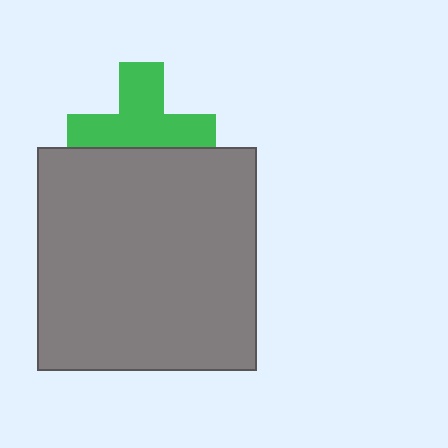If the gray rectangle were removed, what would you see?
You would see the complete green cross.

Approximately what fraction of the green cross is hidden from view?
Roughly 35% of the green cross is hidden behind the gray rectangle.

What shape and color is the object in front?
The object in front is a gray rectangle.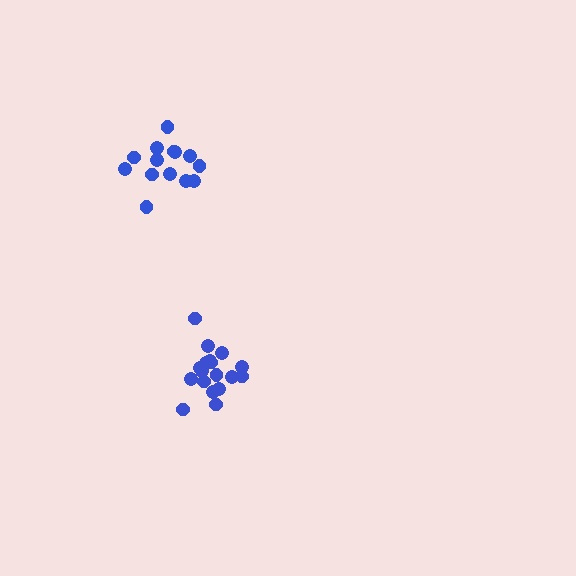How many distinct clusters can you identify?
There are 2 distinct clusters.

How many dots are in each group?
Group 1: 18 dots, Group 2: 14 dots (32 total).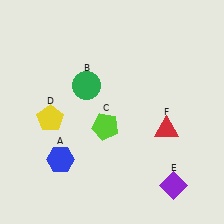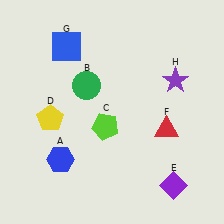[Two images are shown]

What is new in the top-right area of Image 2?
A purple star (H) was added in the top-right area of Image 2.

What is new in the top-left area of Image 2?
A blue square (G) was added in the top-left area of Image 2.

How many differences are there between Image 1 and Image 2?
There are 2 differences between the two images.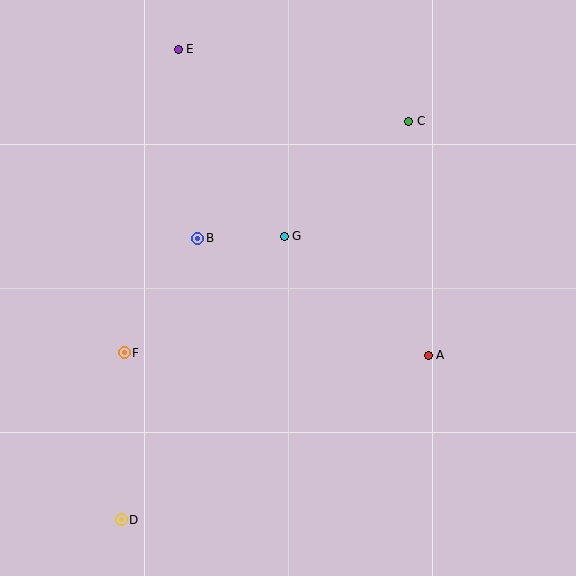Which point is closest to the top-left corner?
Point E is closest to the top-left corner.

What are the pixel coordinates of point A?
Point A is at (428, 355).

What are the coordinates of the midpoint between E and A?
The midpoint between E and A is at (303, 202).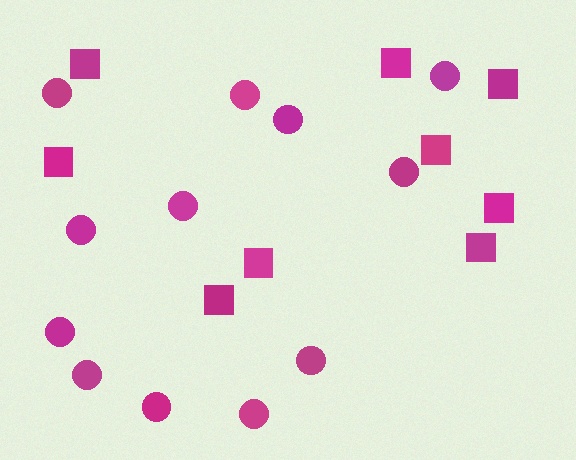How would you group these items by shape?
There are 2 groups: one group of circles (12) and one group of squares (9).